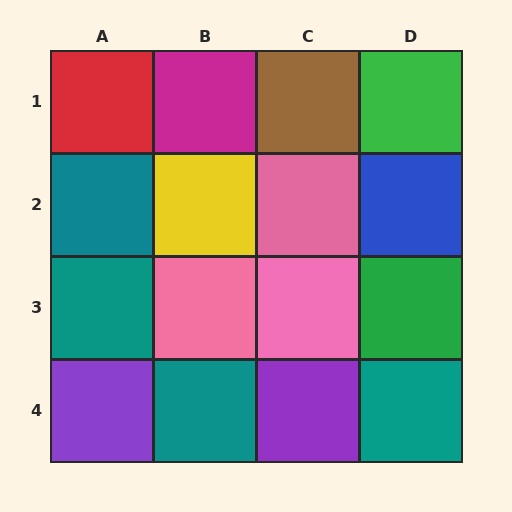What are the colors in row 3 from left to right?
Teal, pink, pink, green.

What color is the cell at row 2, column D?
Blue.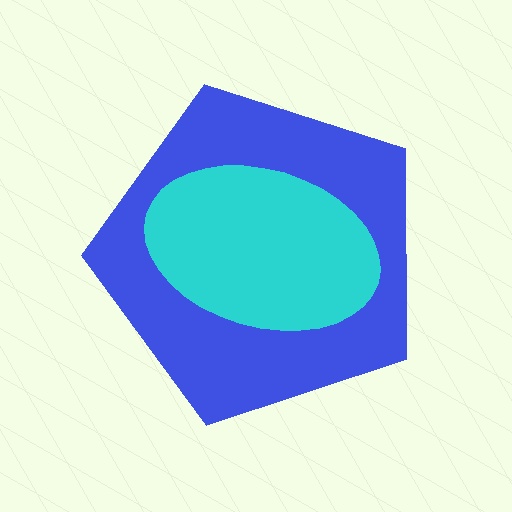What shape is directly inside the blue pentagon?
The cyan ellipse.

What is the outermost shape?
The blue pentagon.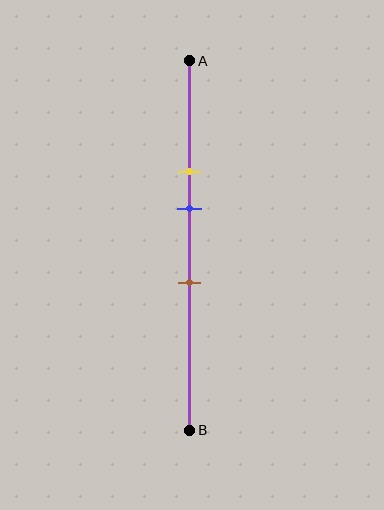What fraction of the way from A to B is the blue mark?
The blue mark is approximately 40% (0.4) of the way from A to B.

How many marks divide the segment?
There are 3 marks dividing the segment.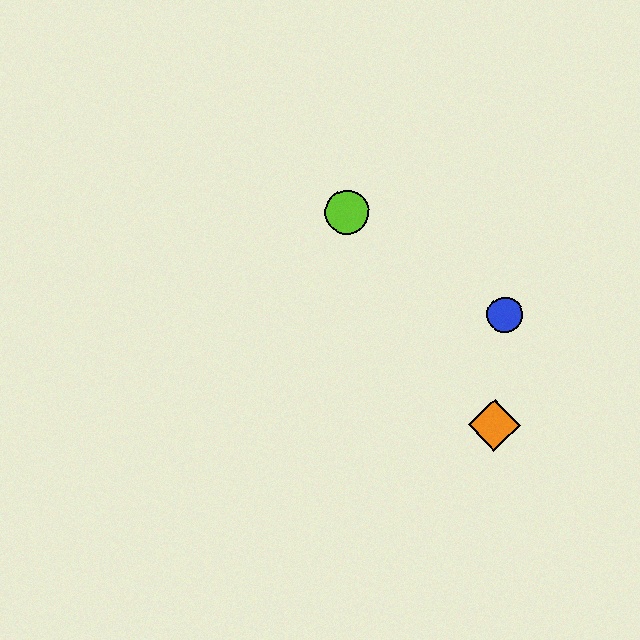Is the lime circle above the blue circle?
Yes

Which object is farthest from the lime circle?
The orange diamond is farthest from the lime circle.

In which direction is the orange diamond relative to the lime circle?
The orange diamond is below the lime circle.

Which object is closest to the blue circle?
The orange diamond is closest to the blue circle.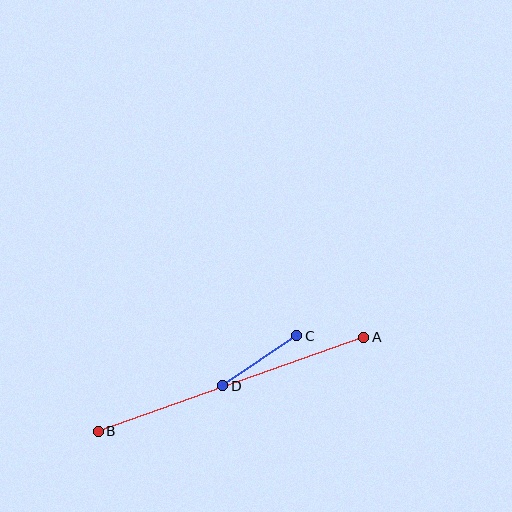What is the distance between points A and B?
The distance is approximately 281 pixels.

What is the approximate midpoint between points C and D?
The midpoint is at approximately (260, 361) pixels.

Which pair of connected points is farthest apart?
Points A and B are farthest apart.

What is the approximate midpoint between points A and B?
The midpoint is at approximately (231, 384) pixels.